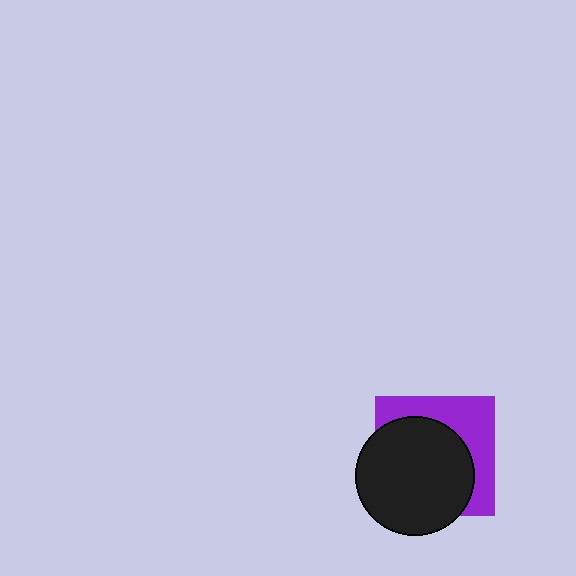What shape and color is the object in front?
The object in front is a black circle.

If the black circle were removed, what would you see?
You would see the complete purple square.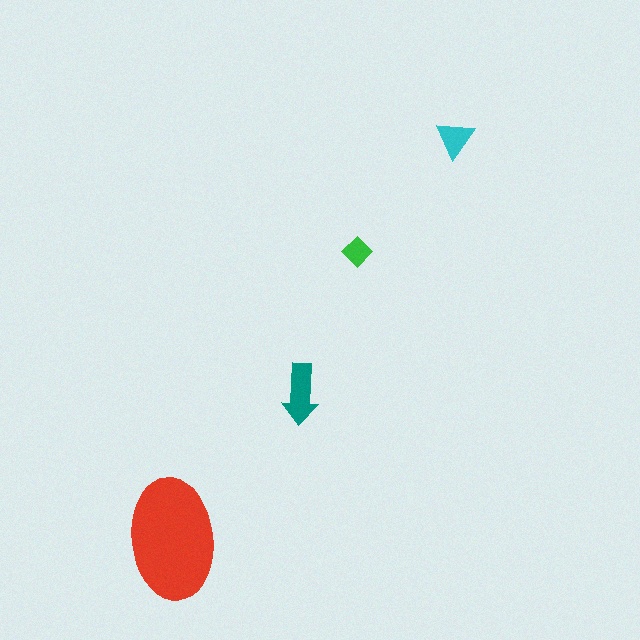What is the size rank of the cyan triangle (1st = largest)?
3rd.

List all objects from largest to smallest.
The red ellipse, the teal arrow, the cyan triangle, the green diamond.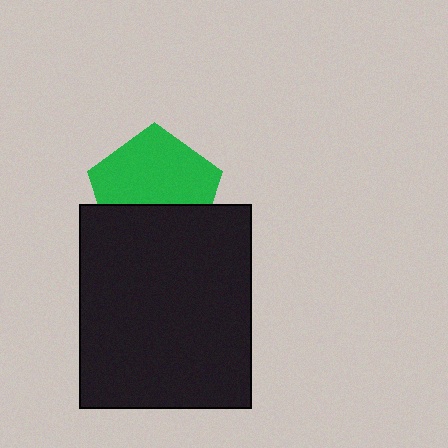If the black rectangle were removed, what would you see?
You would see the complete green pentagon.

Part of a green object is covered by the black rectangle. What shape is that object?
It is a pentagon.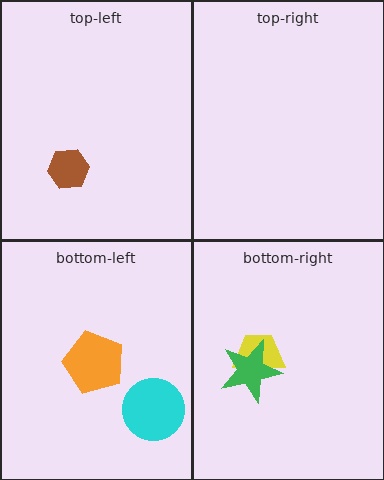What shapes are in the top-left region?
The brown hexagon.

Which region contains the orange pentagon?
The bottom-left region.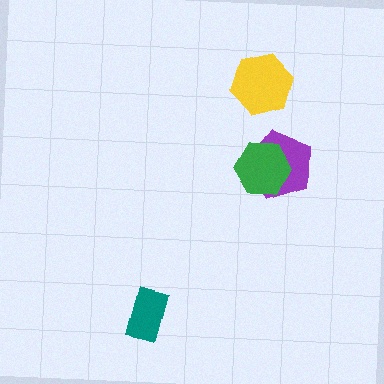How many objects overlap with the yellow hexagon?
0 objects overlap with the yellow hexagon.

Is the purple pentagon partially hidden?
Yes, it is partially covered by another shape.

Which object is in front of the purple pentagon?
The green hexagon is in front of the purple pentagon.